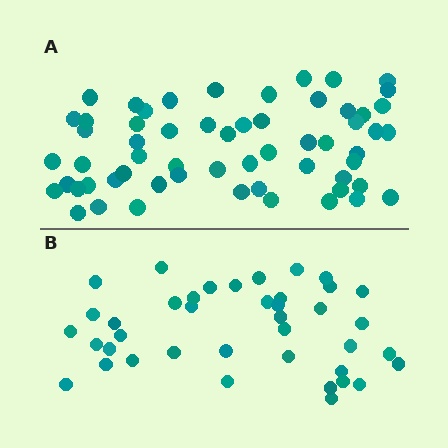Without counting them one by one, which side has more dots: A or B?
Region A (the top region) has more dots.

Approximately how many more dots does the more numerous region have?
Region A has approximately 20 more dots than region B.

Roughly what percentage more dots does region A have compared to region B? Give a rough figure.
About 50% more.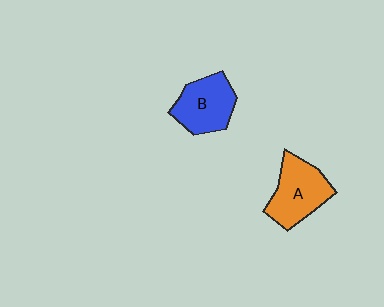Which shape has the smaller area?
Shape B (blue).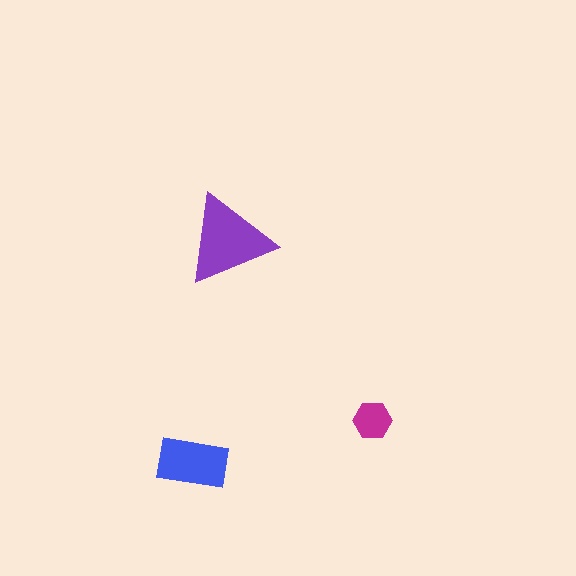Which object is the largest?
The purple triangle.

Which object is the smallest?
The magenta hexagon.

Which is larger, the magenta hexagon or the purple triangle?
The purple triangle.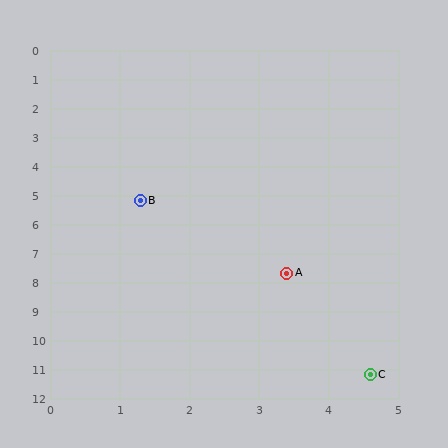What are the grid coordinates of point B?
Point B is at approximately (1.3, 5.2).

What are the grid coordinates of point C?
Point C is at approximately (4.6, 11.2).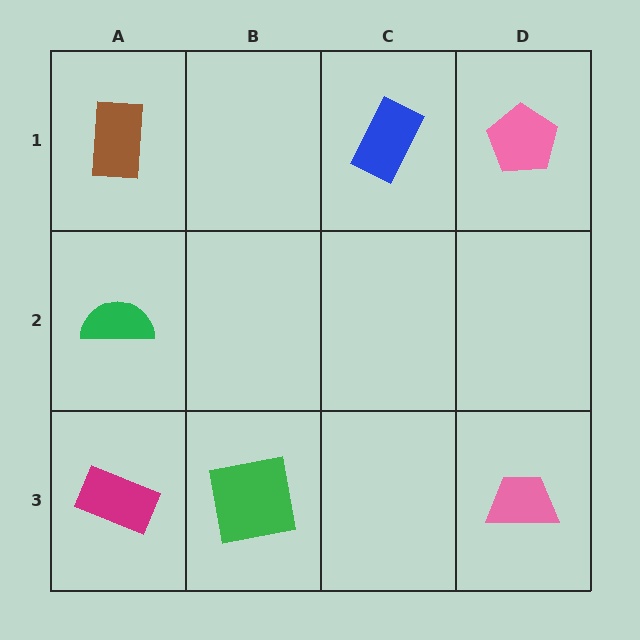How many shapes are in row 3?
3 shapes.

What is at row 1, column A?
A brown rectangle.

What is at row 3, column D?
A pink trapezoid.